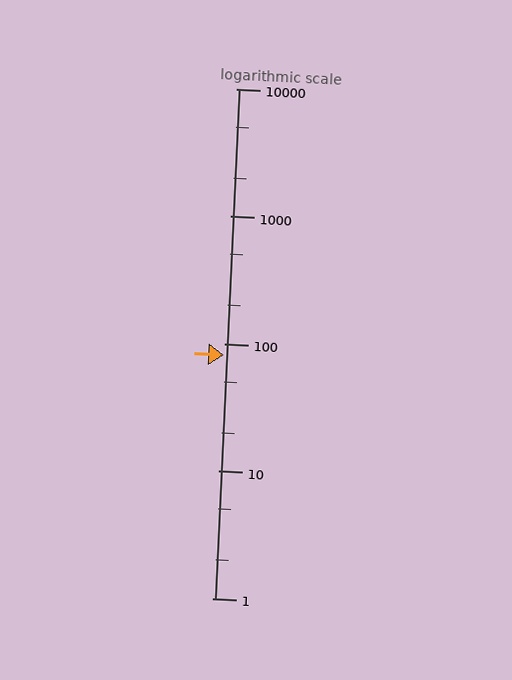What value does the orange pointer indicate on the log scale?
The pointer indicates approximately 81.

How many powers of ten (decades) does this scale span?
The scale spans 4 decades, from 1 to 10000.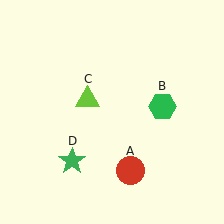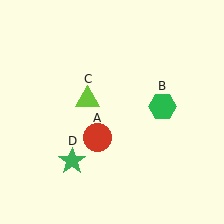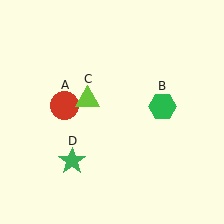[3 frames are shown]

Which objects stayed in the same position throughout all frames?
Green hexagon (object B) and lime triangle (object C) and green star (object D) remained stationary.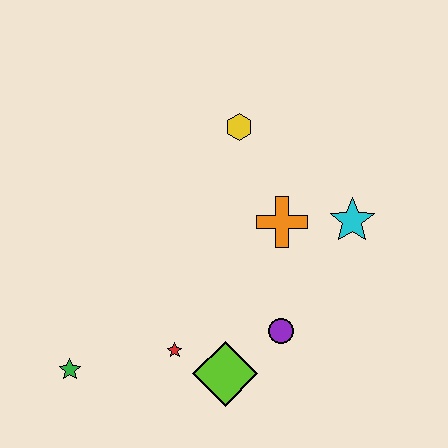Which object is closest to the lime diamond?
The red star is closest to the lime diamond.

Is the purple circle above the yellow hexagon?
No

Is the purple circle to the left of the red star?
No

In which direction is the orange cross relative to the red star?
The orange cross is above the red star.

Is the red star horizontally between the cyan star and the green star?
Yes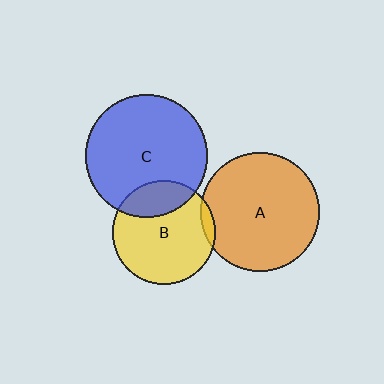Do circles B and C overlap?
Yes.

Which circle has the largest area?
Circle C (blue).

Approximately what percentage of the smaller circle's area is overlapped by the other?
Approximately 25%.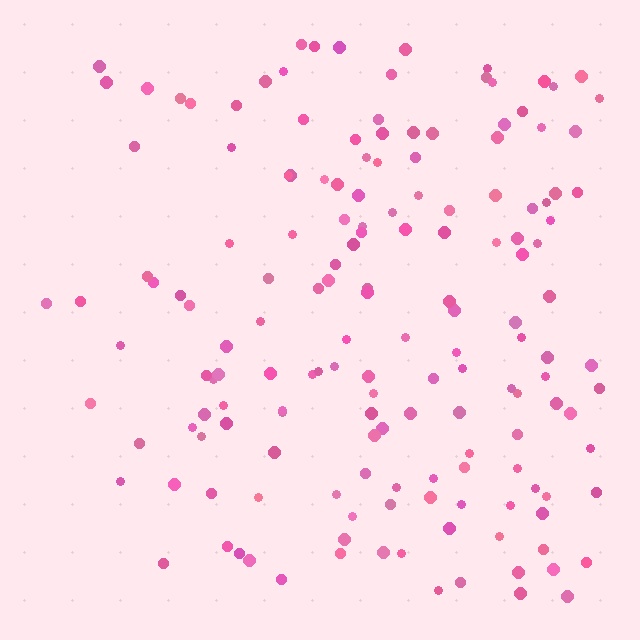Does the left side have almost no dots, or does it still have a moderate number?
Still a moderate number, just noticeably fewer than the right.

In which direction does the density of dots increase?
From left to right, with the right side densest.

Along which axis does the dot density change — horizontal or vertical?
Horizontal.